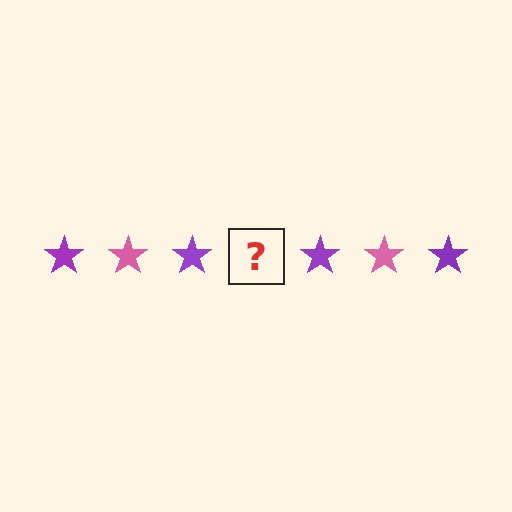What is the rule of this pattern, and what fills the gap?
The rule is that the pattern cycles through purple, pink stars. The gap should be filled with a pink star.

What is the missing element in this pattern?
The missing element is a pink star.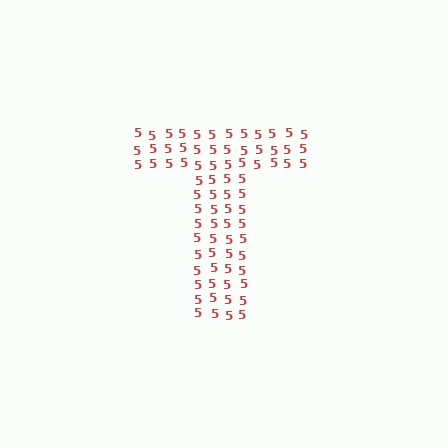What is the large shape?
The large shape is the letter T.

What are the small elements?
The small elements are digit 5's.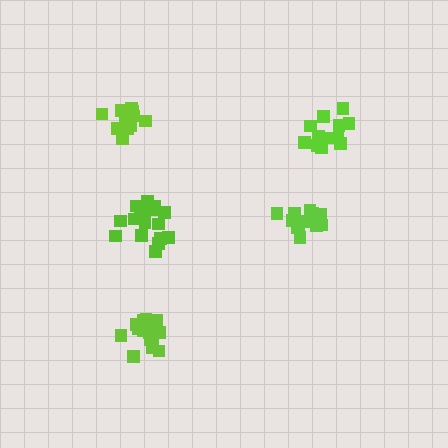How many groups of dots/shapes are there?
There are 5 groups.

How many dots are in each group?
Group 1: 13 dots, Group 2: 13 dots, Group 3: 17 dots, Group 4: 16 dots, Group 5: 17 dots (76 total).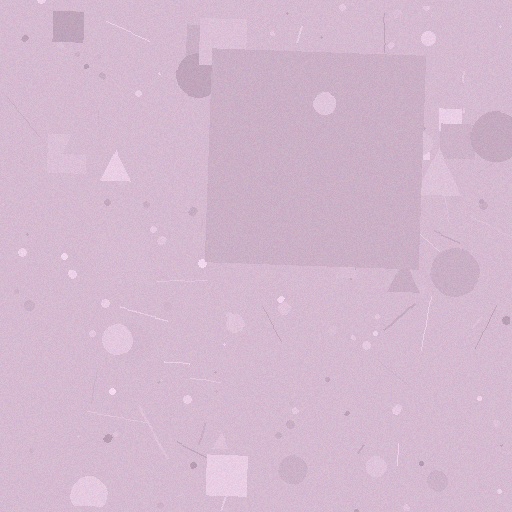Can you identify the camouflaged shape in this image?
The camouflaged shape is a square.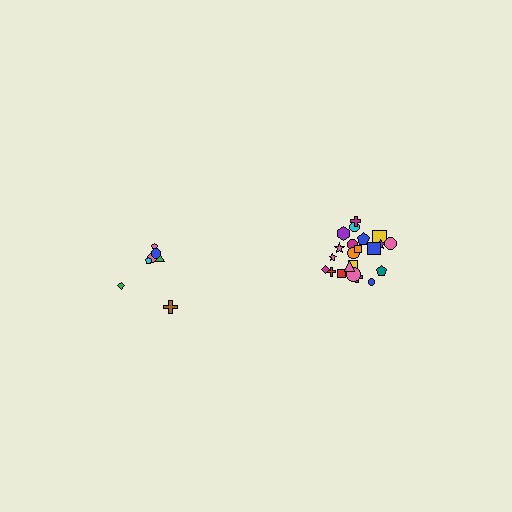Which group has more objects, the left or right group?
The right group.